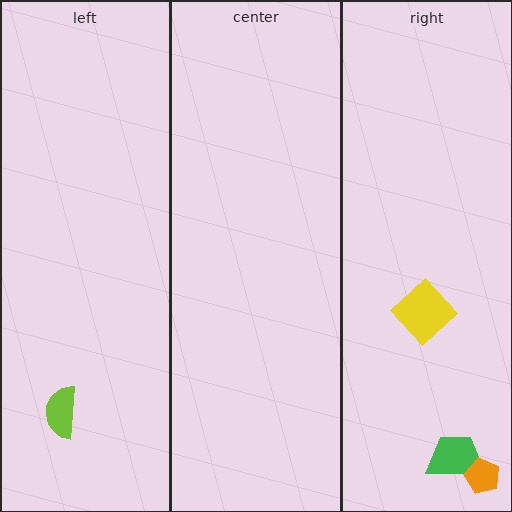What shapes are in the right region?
The green trapezoid, the orange pentagon, the yellow diamond.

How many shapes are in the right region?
3.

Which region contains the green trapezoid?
The right region.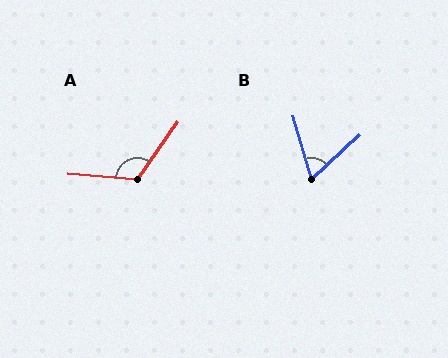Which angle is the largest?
A, at approximately 121 degrees.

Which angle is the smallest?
B, at approximately 64 degrees.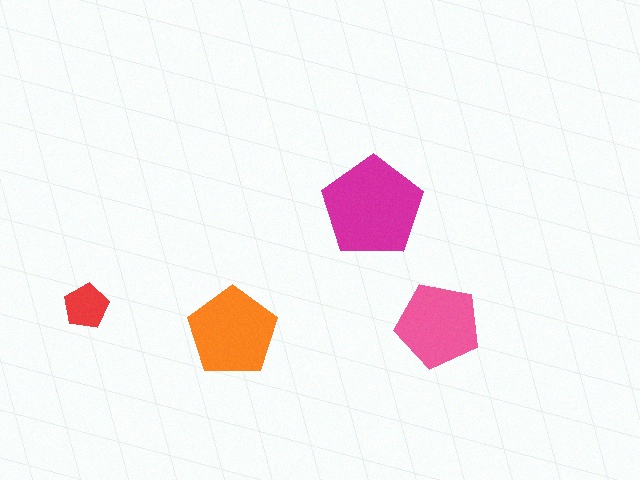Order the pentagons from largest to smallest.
the magenta one, the orange one, the pink one, the red one.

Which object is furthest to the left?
The red pentagon is leftmost.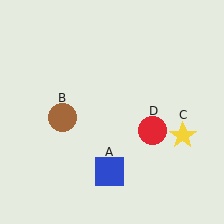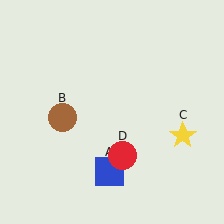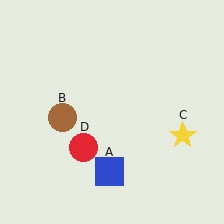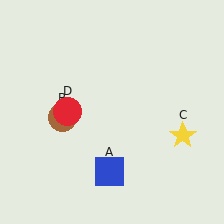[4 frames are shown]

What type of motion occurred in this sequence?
The red circle (object D) rotated clockwise around the center of the scene.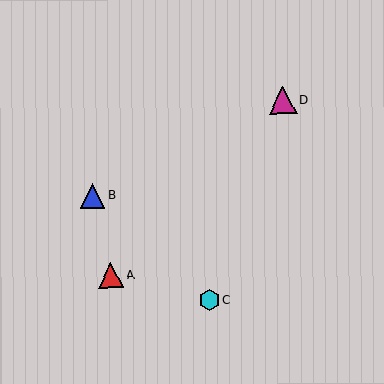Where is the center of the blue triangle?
The center of the blue triangle is at (93, 196).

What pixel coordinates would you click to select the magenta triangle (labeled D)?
Click at (283, 101) to select the magenta triangle D.